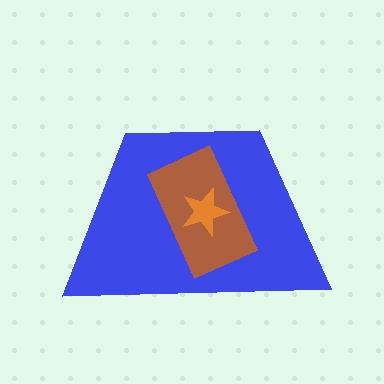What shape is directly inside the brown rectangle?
The orange star.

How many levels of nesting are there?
3.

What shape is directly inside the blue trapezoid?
The brown rectangle.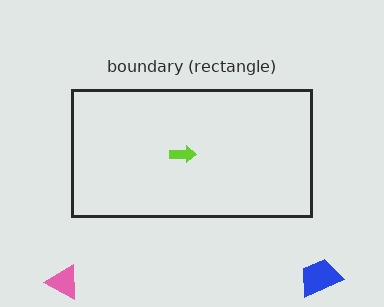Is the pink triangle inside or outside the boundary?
Outside.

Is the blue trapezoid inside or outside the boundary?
Outside.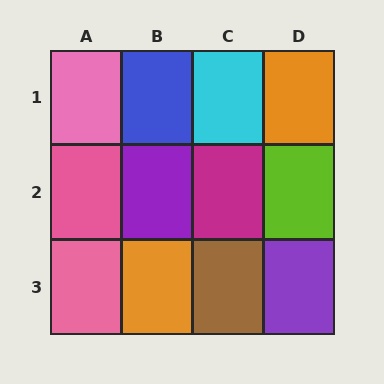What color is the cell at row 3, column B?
Orange.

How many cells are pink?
3 cells are pink.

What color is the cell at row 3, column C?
Brown.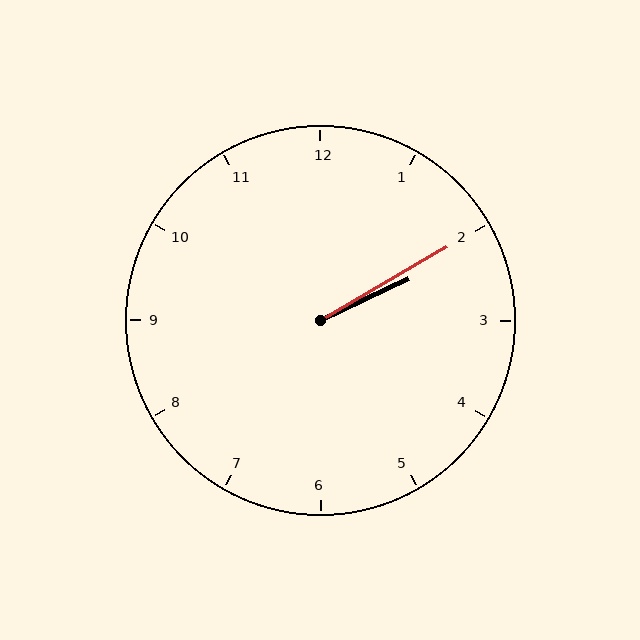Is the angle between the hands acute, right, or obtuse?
It is acute.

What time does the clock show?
2:10.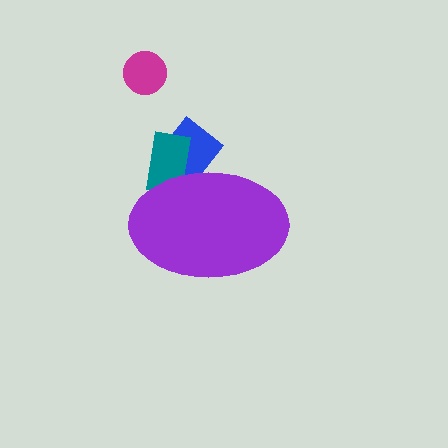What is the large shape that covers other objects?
A purple ellipse.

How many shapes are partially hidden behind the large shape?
2 shapes are partially hidden.